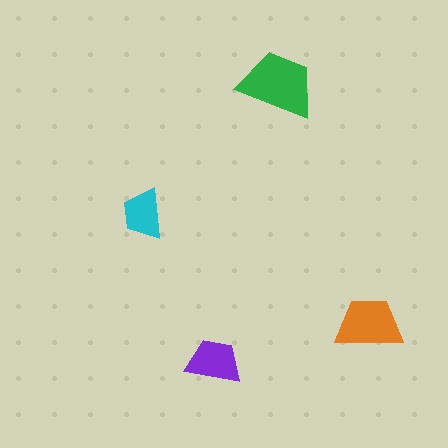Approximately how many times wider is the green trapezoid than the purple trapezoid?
About 1.5 times wider.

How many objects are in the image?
There are 4 objects in the image.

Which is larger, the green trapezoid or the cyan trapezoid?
The green one.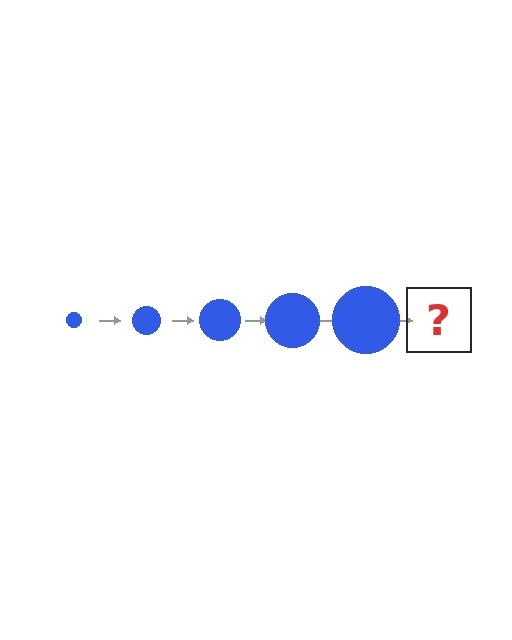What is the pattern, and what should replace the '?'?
The pattern is that the circle gets progressively larger each step. The '?' should be a blue circle, larger than the previous one.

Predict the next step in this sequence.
The next step is a blue circle, larger than the previous one.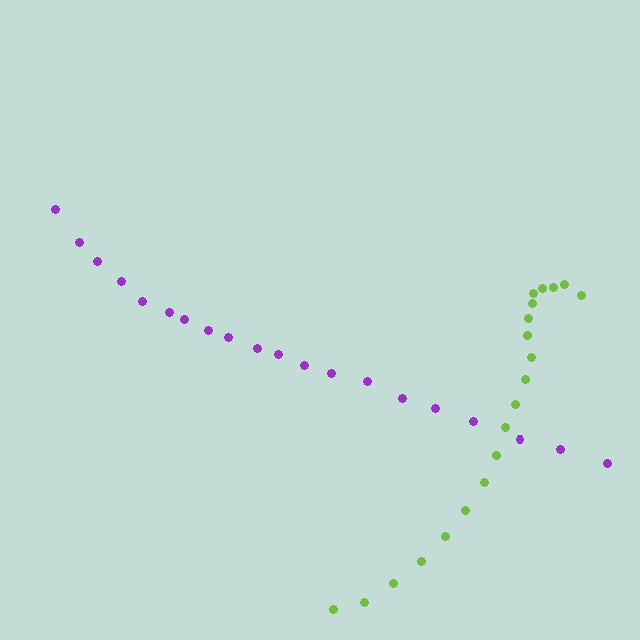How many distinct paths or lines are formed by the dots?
There are 2 distinct paths.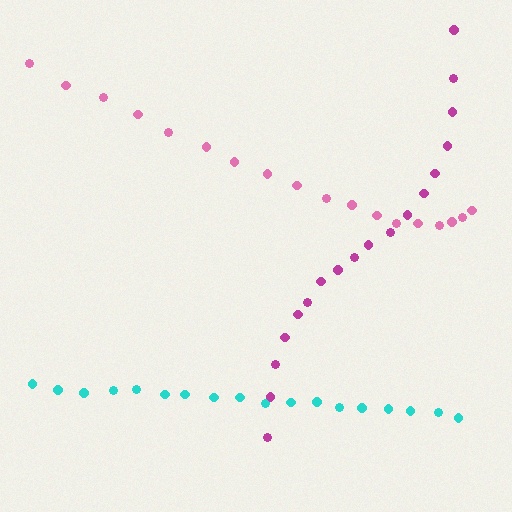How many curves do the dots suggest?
There are 3 distinct paths.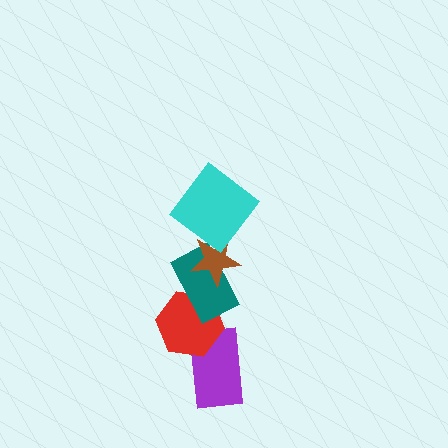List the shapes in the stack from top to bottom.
From top to bottom: the cyan diamond, the brown star, the teal rectangle, the red hexagon, the purple rectangle.